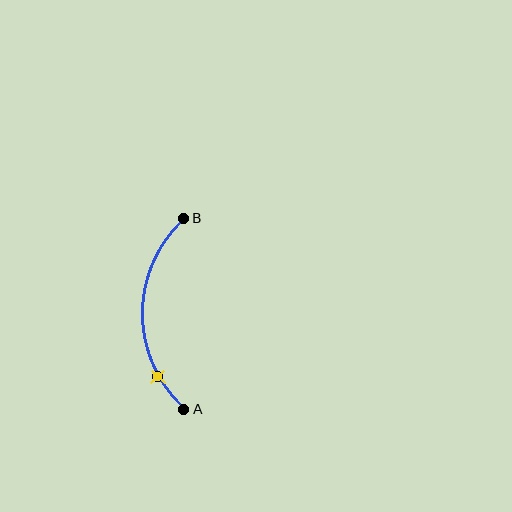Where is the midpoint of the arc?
The arc midpoint is the point on the curve farthest from the straight line joining A and B. It sits to the left of that line.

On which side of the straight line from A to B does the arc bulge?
The arc bulges to the left of the straight line connecting A and B.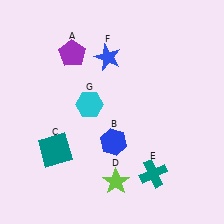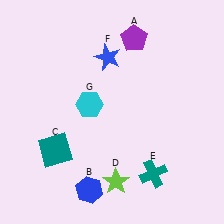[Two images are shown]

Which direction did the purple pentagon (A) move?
The purple pentagon (A) moved right.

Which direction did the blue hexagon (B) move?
The blue hexagon (B) moved down.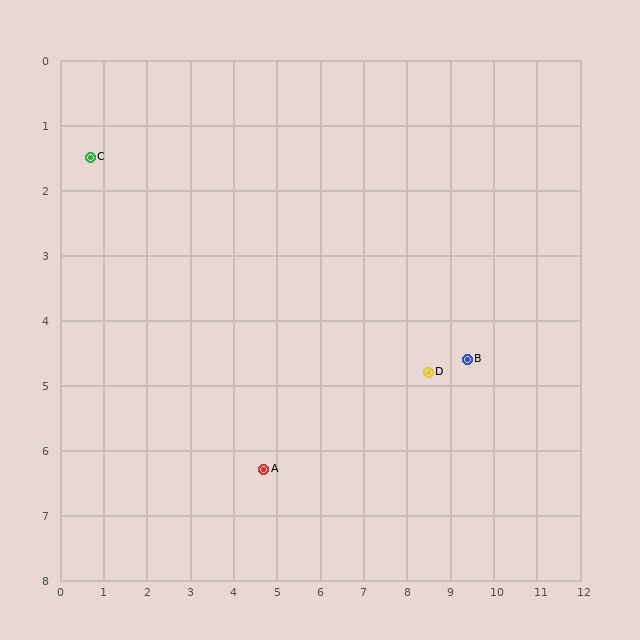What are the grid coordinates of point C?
Point C is at approximately (0.7, 1.5).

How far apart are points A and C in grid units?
Points A and C are about 6.2 grid units apart.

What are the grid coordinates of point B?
Point B is at approximately (9.4, 4.6).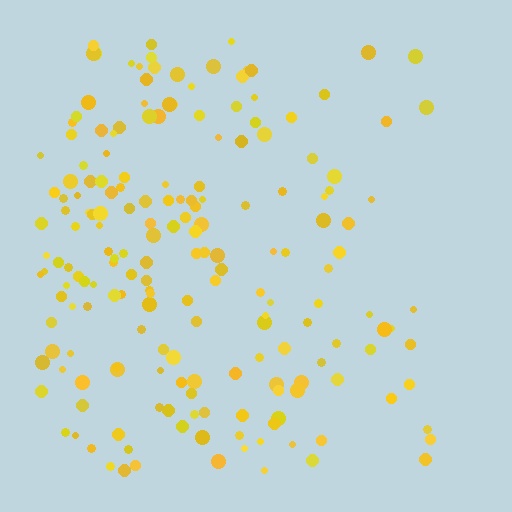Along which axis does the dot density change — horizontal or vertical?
Horizontal.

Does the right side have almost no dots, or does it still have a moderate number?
Still a moderate number, just noticeably fewer than the left.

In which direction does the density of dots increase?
From right to left, with the left side densest.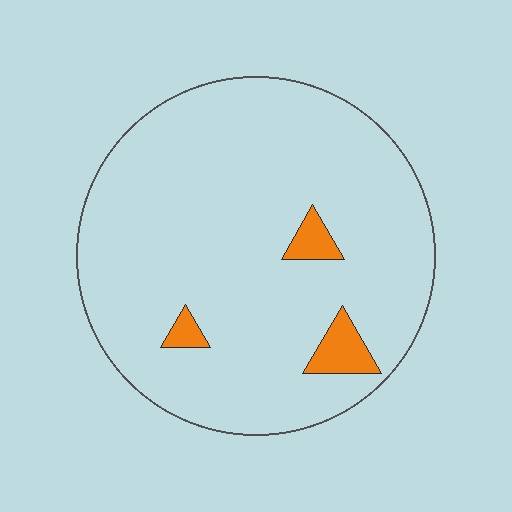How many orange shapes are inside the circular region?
3.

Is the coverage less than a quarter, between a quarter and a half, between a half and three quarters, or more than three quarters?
Less than a quarter.